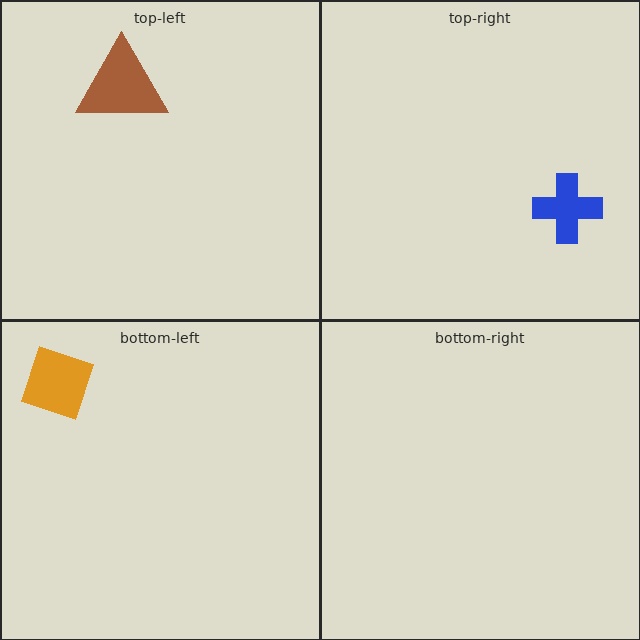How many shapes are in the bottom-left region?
1.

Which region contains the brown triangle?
The top-left region.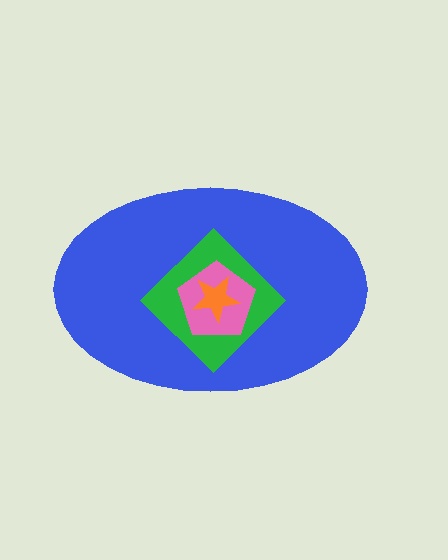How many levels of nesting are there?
4.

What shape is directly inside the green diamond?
The pink pentagon.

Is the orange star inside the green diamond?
Yes.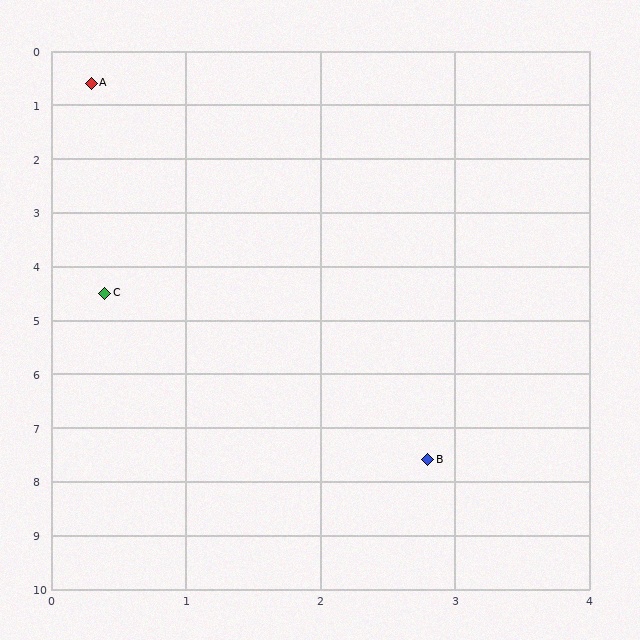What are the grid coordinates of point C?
Point C is at approximately (0.4, 4.5).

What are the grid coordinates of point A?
Point A is at approximately (0.3, 0.6).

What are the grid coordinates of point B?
Point B is at approximately (2.8, 7.6).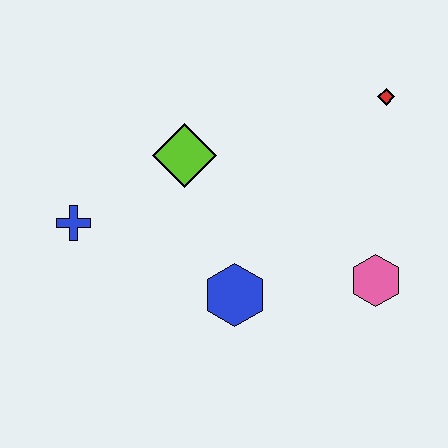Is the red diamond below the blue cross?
No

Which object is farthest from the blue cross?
The red diamond is farthest from the blue cross.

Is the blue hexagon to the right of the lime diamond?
Yes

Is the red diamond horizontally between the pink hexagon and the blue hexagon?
No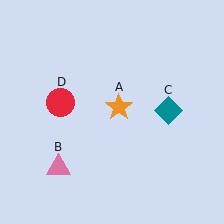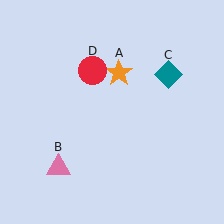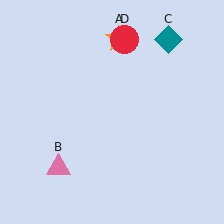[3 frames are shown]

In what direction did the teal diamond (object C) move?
The teal diamond (object C) moved up.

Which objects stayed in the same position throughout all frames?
Pink triangle (object B) remained stationary.